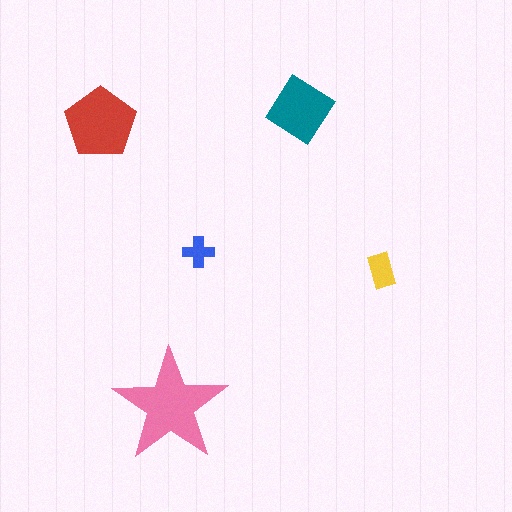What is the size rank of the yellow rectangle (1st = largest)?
4th.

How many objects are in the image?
There are 5 objects in the image.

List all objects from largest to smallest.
The pink star, the red pentagon, the teal diamond, the yellow rectangle, the blue cross.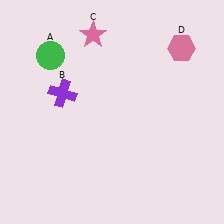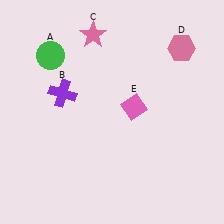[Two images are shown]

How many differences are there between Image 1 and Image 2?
There is 1 difference between the two images.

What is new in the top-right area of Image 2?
A pink diamond (E) was added in the top-right area of Image 2.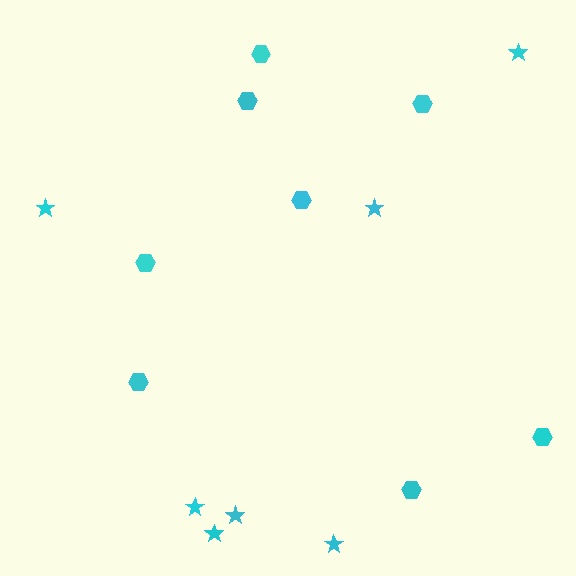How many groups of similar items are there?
There are 2 groups: one group of hexagons (8) and one group of stars (7).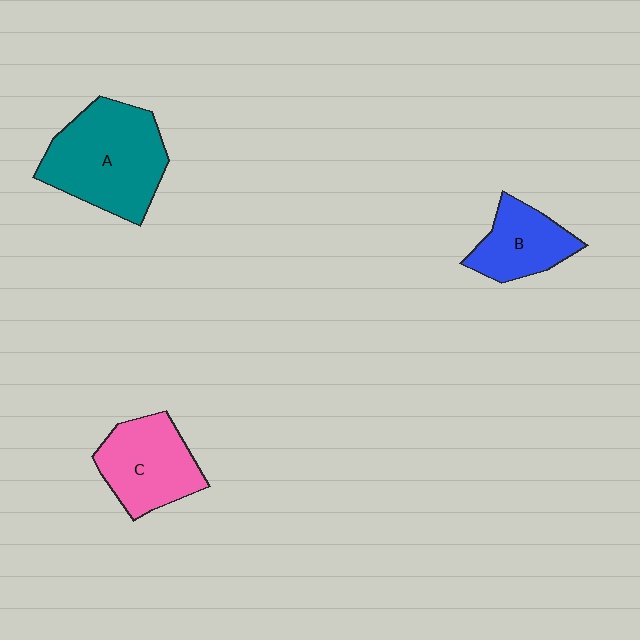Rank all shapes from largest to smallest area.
From largest to smallest: A (teal), C (pink), B (blue).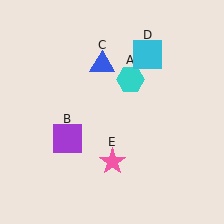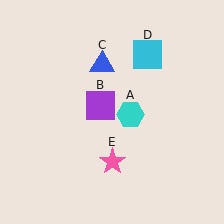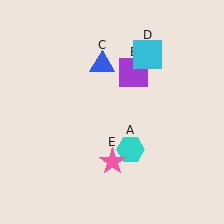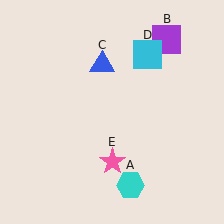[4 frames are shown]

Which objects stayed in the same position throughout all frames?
Blue triangle (object C) and cyan square (object D) and pink star (object E) remained stationary.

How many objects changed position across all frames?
2 objects changed position: cyan hexagon (object A), purple square (object B).